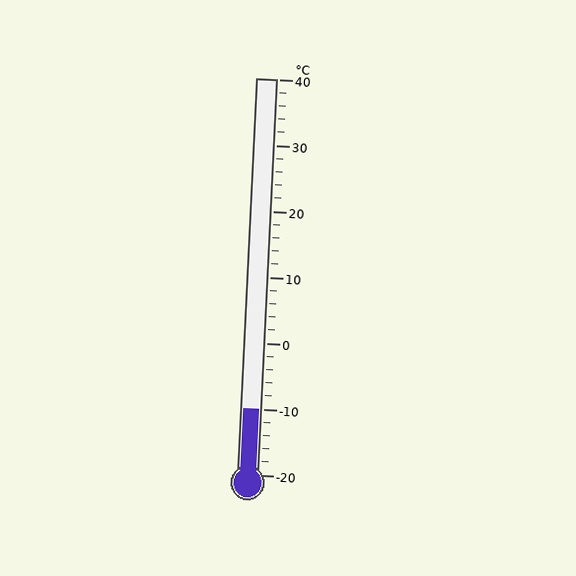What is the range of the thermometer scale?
The thermometer scale ranges from -20°C to 40°C.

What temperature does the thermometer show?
The thermometer shows approximately -10°C.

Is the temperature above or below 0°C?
The temperature is below 0°C.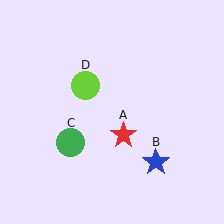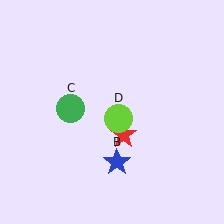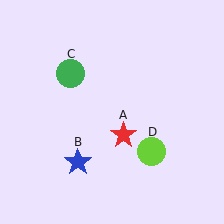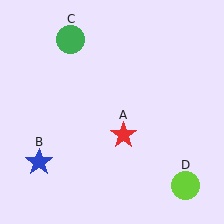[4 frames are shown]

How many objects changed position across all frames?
3 objects changed position: blue star (object B), green circle (object C), lime circle (object D).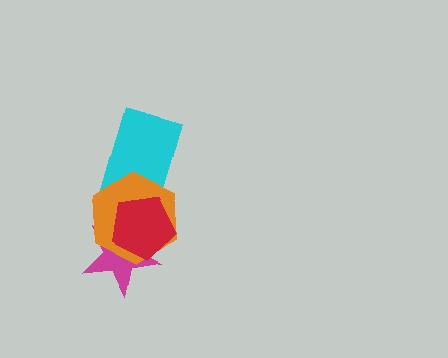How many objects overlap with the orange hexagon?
3 objects overlap with the orange hexagon.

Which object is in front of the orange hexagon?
The red pentagon is in front of the orange hexagon.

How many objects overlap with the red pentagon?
3 objects overlap with the red pentagon.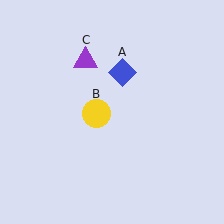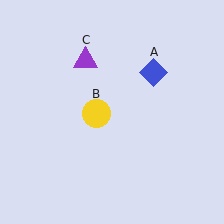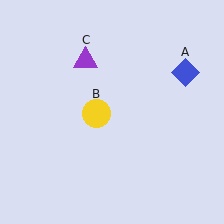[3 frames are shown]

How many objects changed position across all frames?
1 object changed position: blue diamond (object A).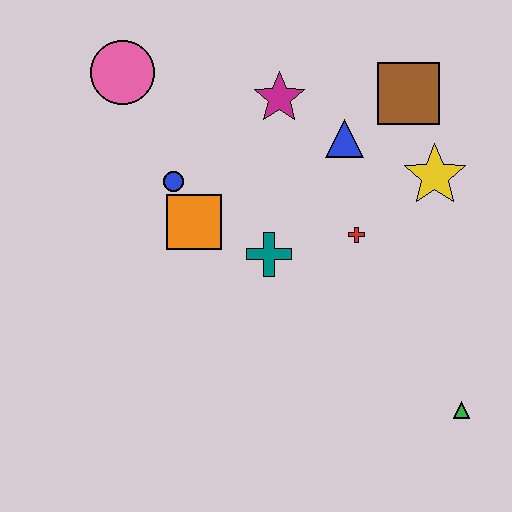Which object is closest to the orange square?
The blue circle is closest to the orange square.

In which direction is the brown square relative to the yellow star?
The brown square is above the yellow star.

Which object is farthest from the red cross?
The pink circle is farthest from the red cross.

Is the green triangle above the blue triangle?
No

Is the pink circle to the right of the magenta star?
No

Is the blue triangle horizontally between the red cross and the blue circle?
Yes